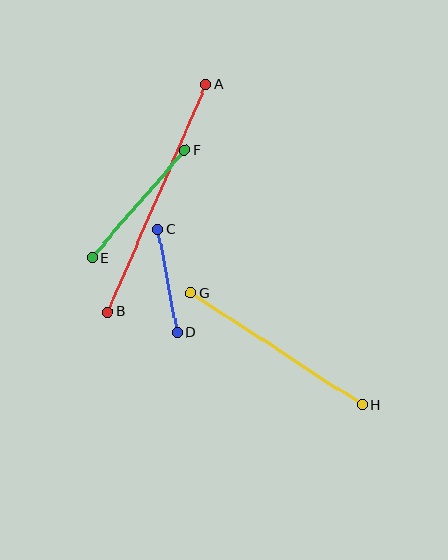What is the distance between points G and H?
The distance is approximately 204 pixels.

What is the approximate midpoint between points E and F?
The midpoint is at approximately (138, 204) pixels.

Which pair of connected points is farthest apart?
Points A and B are farthest apart.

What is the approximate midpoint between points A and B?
The midpoint is at approximately (157, 198) pixels.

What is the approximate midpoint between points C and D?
The midpoint is at approximately (167, 281) pixels.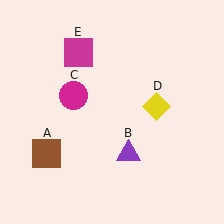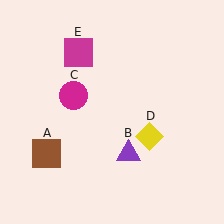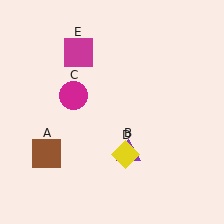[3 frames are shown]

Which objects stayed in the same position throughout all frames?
Brown square (object A) and purple triangle (object B) and magenta circle (object C) and magenta square (object E) remained stationary.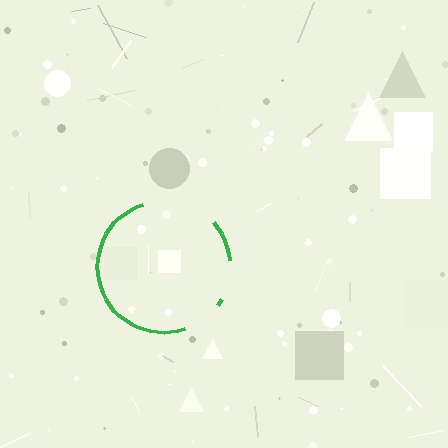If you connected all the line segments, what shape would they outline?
They would outline a circle.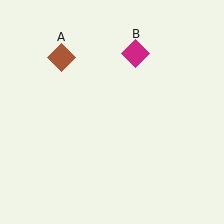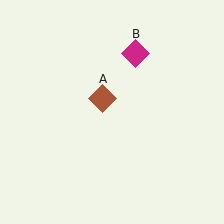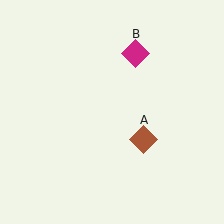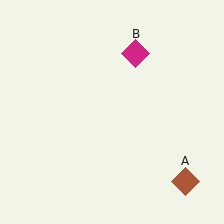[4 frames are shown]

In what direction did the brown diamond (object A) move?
The brown diamond (object A) moved down and to the right.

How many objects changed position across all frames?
1 object changed position: brown diamond (object A).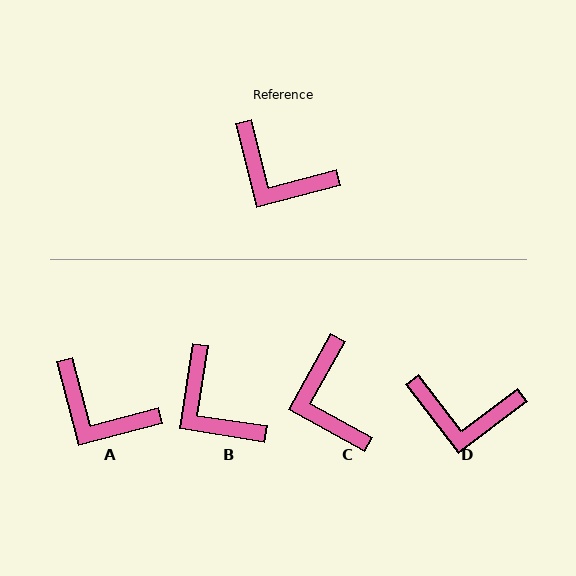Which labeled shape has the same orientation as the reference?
A.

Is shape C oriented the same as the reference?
No, it is off by about 44 degrees.